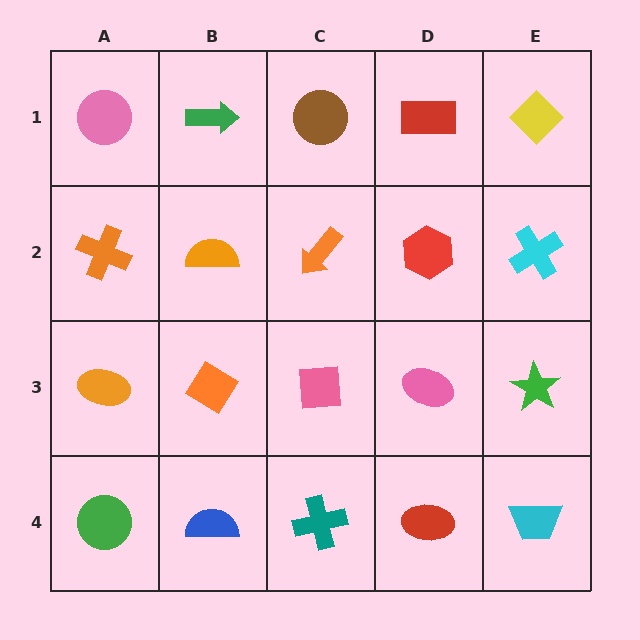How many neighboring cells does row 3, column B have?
4.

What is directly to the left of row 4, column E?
A red ellipse.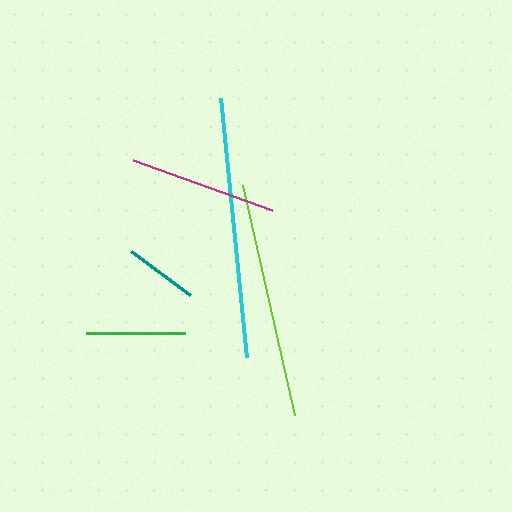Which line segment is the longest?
The cyan line is the longest at approximately 260 pixels.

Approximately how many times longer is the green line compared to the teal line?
The green line is approximately 1.4 times the length of the teal line.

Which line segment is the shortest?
The teal line is the shortest at approximately 73 pixels.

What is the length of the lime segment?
The lime segment is approximately 236 pixels long.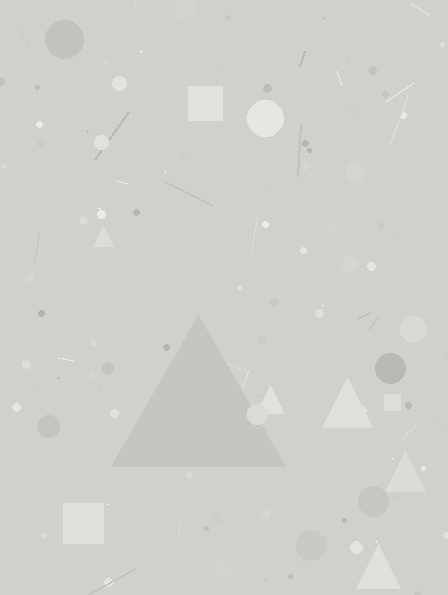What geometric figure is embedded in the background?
A triangle is embedded in the background.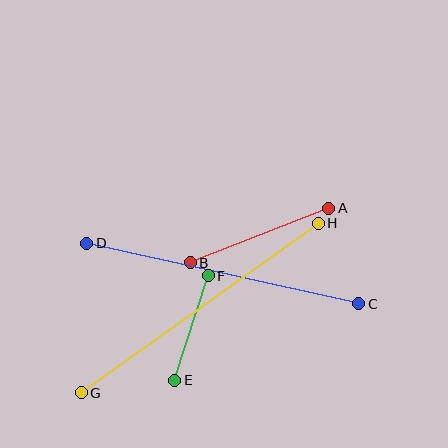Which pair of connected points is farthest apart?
Points G and H are farthest apart.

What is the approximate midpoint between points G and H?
The midpoint is at approximately (200, 308) pixels.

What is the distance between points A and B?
The distance is approximately 149 pixels.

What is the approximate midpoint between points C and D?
The midpoint is at approximately (223, 274) pixels.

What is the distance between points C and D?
The distance is approximately 278 pixels.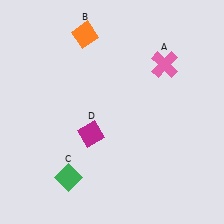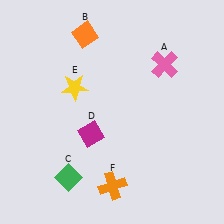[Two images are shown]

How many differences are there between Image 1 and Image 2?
There are 2 differences between the two images.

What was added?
A yellow star (E), an orange cross (F) were added in Image 2.